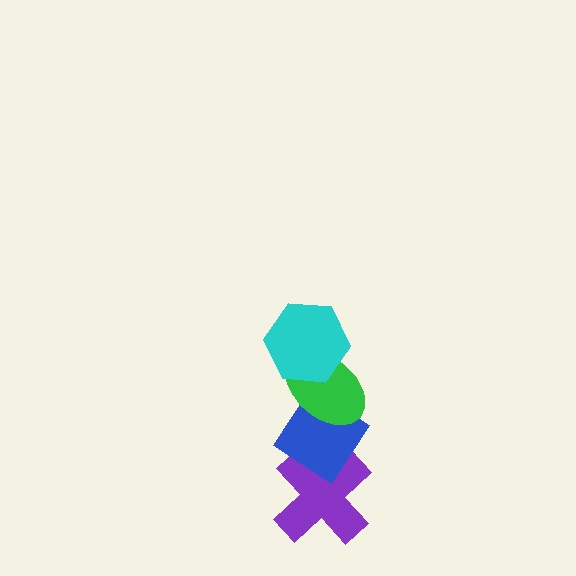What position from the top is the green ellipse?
The green ellipse is 2nd from the top.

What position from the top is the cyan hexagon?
The cyan hexagon is 1st from the top.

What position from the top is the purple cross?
The purple cross is 4th from the top.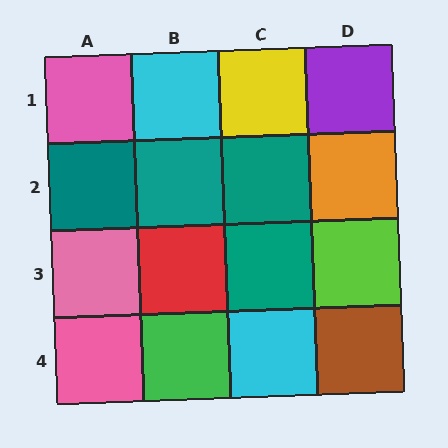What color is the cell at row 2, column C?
Teal.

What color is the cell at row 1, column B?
Cyan.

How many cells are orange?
1 cell is orange.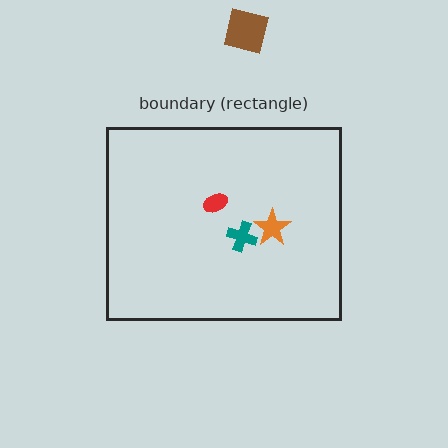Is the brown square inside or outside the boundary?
Outside.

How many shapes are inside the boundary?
3 inside, 1 outside.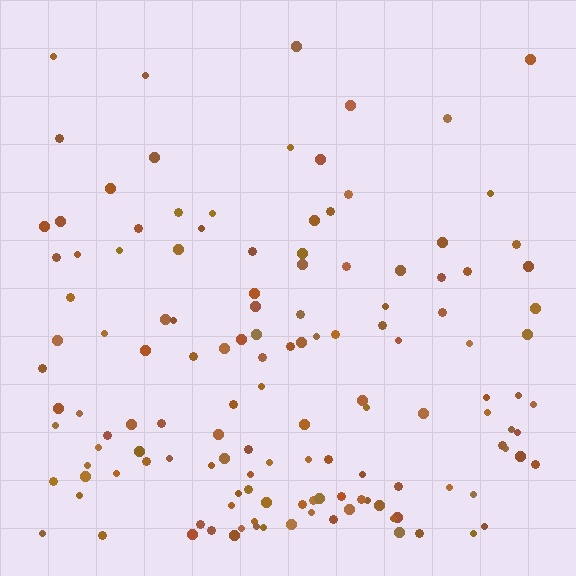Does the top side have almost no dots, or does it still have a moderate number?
Still a moderate number, just noticeably fewer than the bottom.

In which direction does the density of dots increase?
From top to bottom, with the bottom side densest.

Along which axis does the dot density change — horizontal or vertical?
Vertical.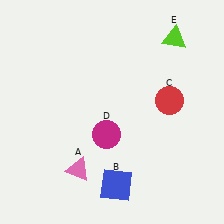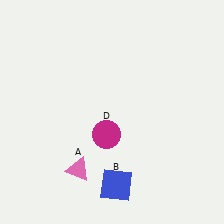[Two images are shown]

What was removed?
The lime triangle (E), the red circle (C) were removed in Image 2.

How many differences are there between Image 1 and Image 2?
There are 2 differences between the two images.